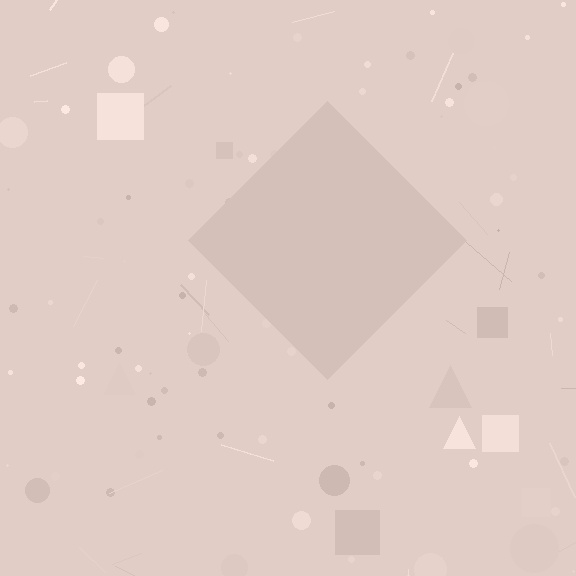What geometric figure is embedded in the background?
A diamond is embedded in the background.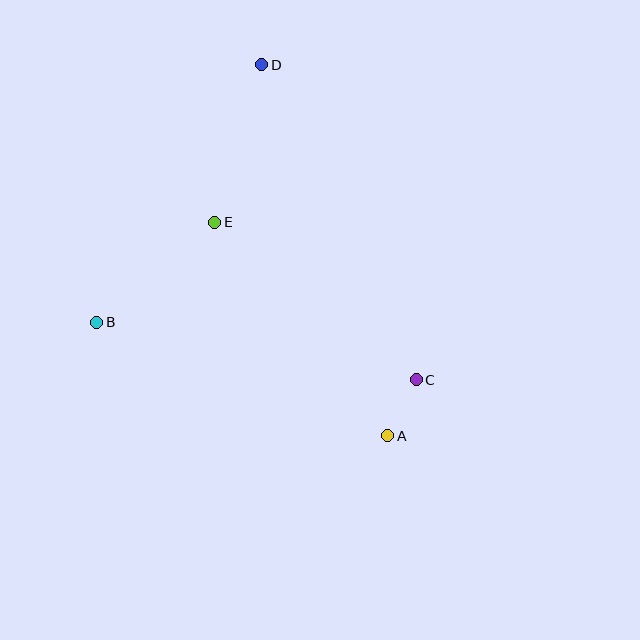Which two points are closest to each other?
Points A and C are closest to each other.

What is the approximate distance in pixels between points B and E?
The distance between B and E is approximately 155 pixels.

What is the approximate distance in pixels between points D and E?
The distance between D and E is approximately 164 pixels.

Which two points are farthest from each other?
Points A and D are farthest from each other.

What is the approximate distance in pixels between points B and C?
The distance between B and C is approximately 325 pixels.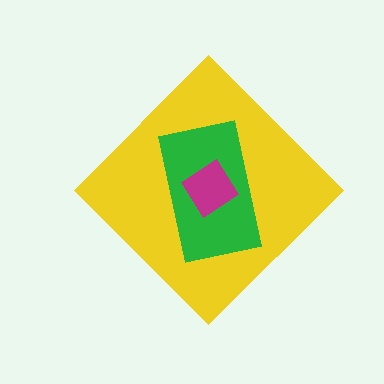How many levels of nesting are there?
3.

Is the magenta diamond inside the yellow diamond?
Yes.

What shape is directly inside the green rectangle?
The magenta diamond.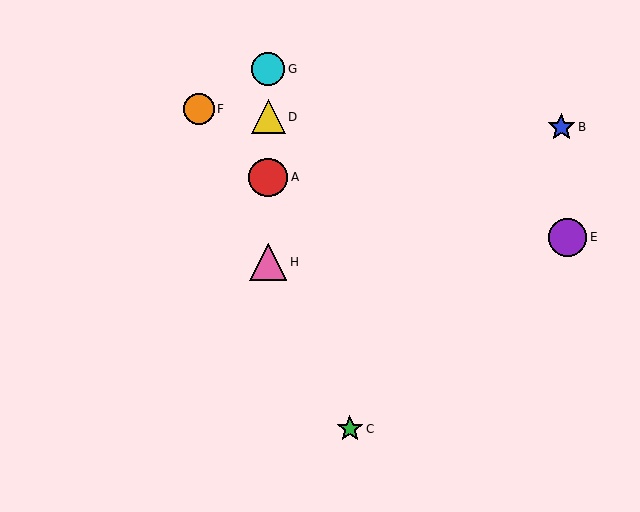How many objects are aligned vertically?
4 objects (A, D, G, H) are aligned vertically.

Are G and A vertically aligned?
Yes, both are at x≈268.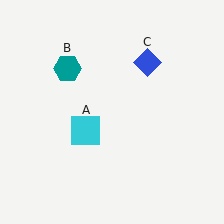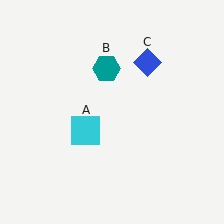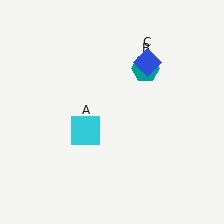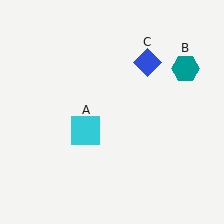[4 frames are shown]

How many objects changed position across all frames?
1 object changed position: teal hexagon (object B).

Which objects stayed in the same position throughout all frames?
Cyan square (object A) and blue diamond (object C) remained stationary.